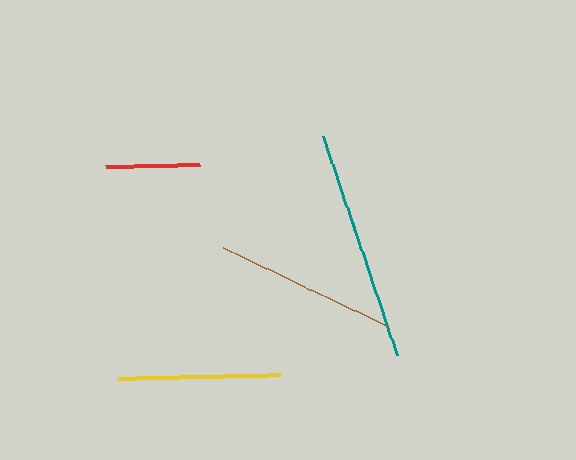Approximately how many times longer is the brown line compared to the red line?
The brown line is approximately 2.0 times the length of the red line.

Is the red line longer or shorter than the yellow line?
The yellow line is longer than the red line.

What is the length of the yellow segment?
The yellow segment is approximately 162 pixels long.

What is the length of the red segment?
The red segment is approximately 93 pixels long.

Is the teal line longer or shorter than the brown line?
The teal line is longer than the brown line.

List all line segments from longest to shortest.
From longest to shortest: teal, brown, yellow, red.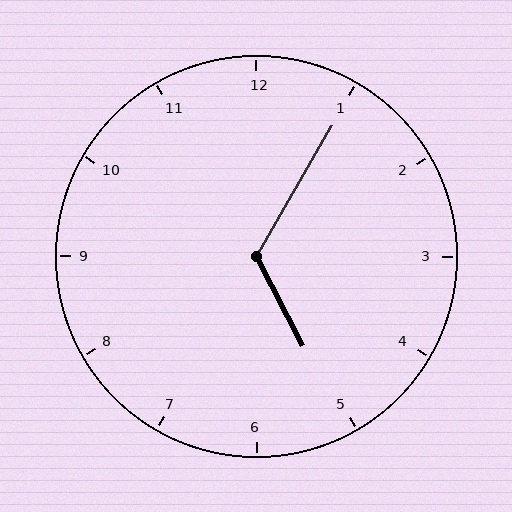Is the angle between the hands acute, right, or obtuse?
It is obtuse.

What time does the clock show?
5:05.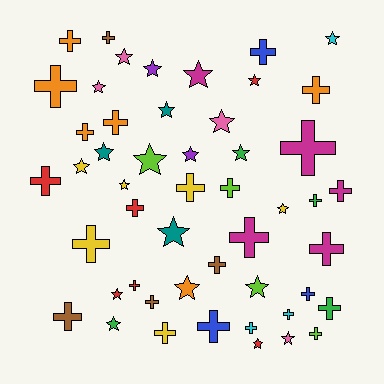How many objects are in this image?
There are 50 objects.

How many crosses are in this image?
There are 28 crosses.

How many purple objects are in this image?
There are 2 purple objects.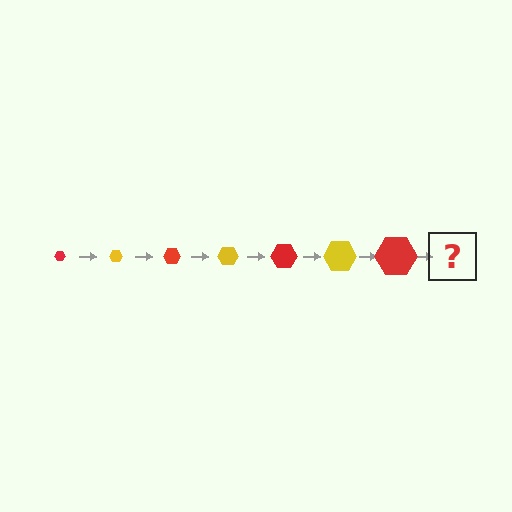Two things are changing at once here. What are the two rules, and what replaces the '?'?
The two rules are that the hexagon grows larger each step and the color cycles through red and yellow. The '?' should be a yellow hexagon, larger than the previous one.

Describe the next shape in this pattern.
It should be a yellow hexagon, larger than the previous one.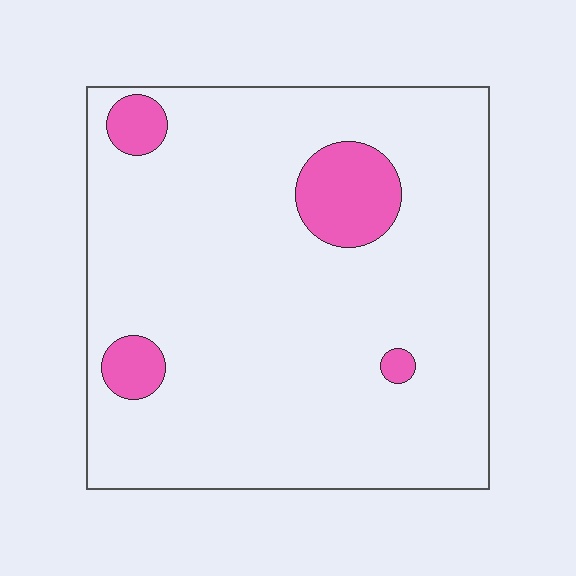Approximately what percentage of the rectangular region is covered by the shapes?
Approximately 10%.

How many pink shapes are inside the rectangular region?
4.